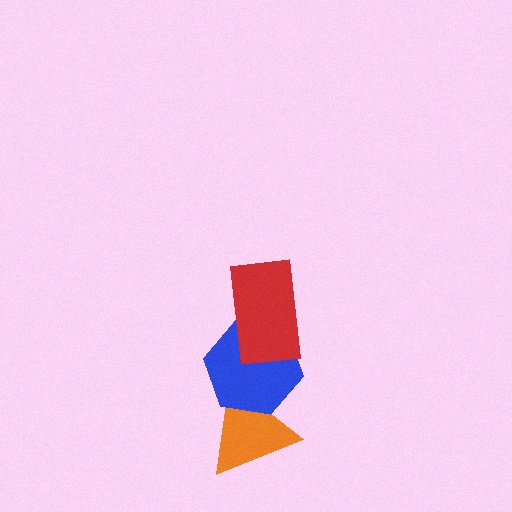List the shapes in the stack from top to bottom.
From top to bottom: the red rectangle, the blue hexagon, the orange triangle.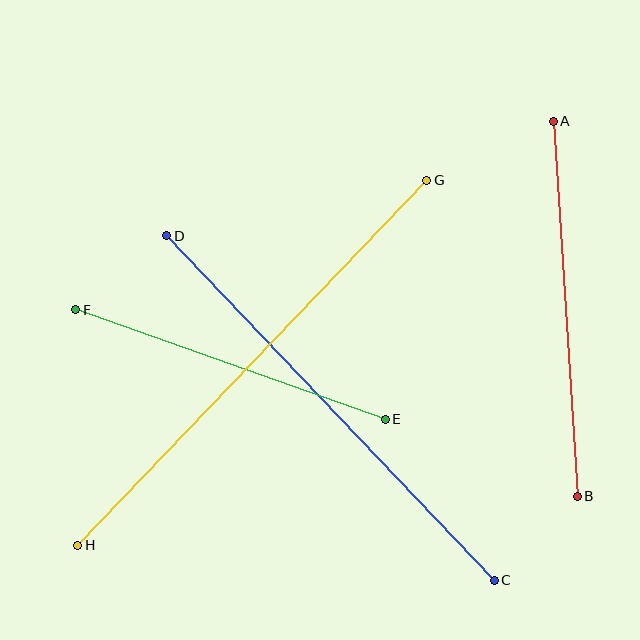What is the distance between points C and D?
The distance is approximately 475 pixels.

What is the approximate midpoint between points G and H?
The midpoint is at approximately (252, 363) pixels.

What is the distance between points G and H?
The distance is approximately 505 pixels.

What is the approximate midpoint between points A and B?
The midpoint is at approximately (565, 309) pixels.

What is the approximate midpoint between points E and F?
The midpoint is at approximately (230, 364) pixels.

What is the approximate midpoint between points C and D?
The midpoint is at approximately (330, 408) pixels.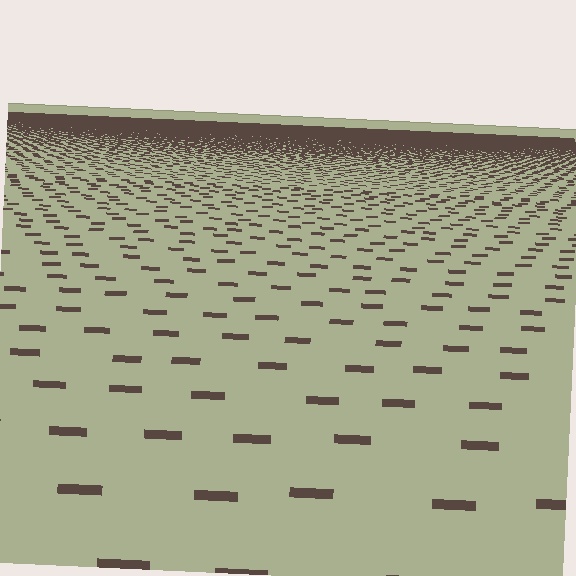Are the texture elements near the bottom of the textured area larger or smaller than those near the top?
Larger. Near the bottom, elements are closer to the viewer and appear at a bigger on-screen size.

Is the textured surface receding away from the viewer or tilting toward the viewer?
The surface is receding away from the viewer. Texture elements get smaller and denser toward the top.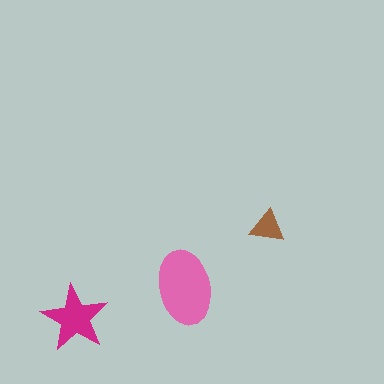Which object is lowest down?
The magenta star is bottommost.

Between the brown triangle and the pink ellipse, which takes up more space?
The pink ellipse.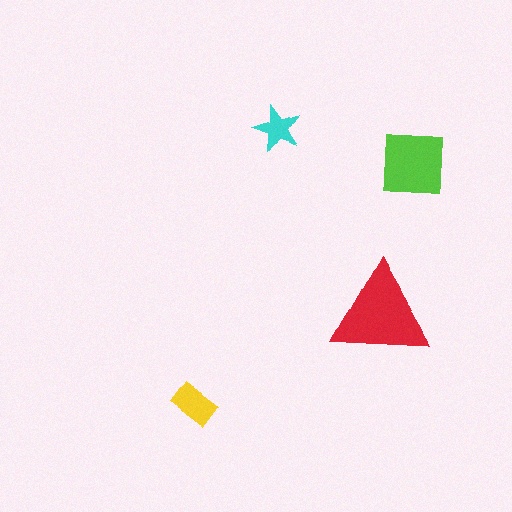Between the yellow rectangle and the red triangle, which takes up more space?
The red triangle.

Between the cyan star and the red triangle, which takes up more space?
The red triangle.